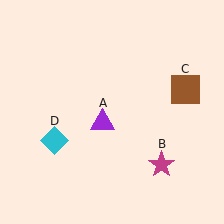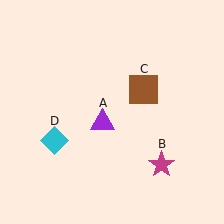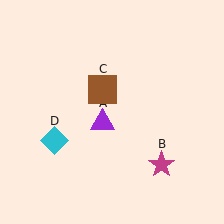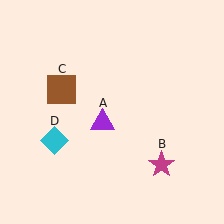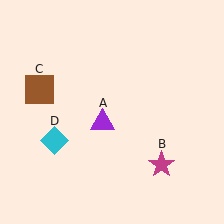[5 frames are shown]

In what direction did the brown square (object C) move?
The brown square (object C) moved left.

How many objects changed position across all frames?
1 object changed position: brown square (object C).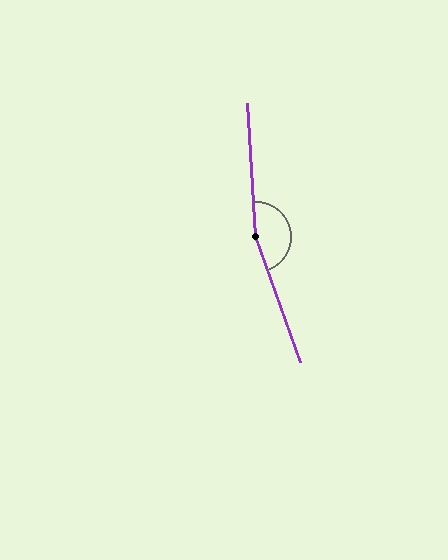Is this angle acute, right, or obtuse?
It is obtuse.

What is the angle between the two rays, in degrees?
Approximately 164 degrees.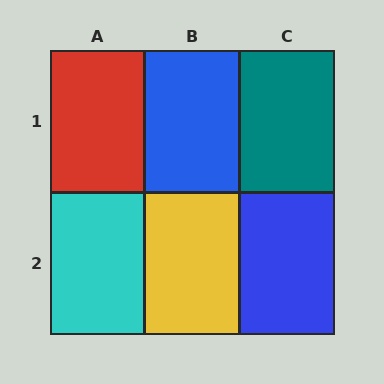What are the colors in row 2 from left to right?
Cyan, yellow, blue.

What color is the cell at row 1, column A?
Red.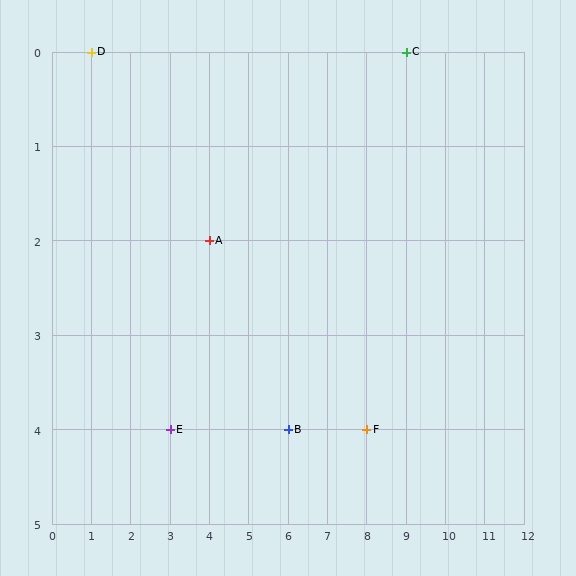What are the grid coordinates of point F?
Point F is at grid coordinates (8, 4).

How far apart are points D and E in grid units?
Points D and E are 2 columns and 4 rows apart (about 4.5 grid units diagonally).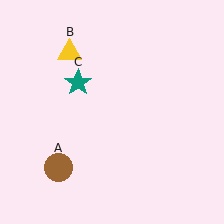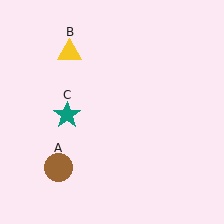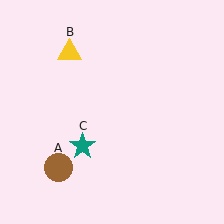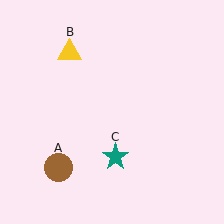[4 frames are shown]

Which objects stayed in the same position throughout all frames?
Brown circle (object A) and yellow triangle (object B) remained stationary.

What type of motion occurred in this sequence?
The teal star (object C) rotated counterclockwise around the center of the scene.